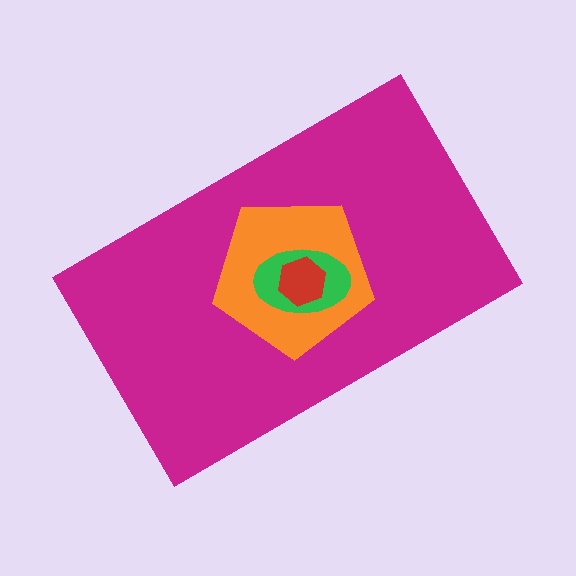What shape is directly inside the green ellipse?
The red hexagon.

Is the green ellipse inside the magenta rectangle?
Yes.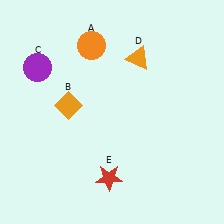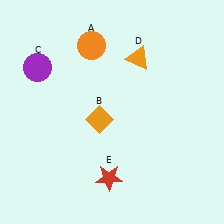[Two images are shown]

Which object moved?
The orange diamond (B) moved right.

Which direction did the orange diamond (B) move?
The orange diamond (B) moved right.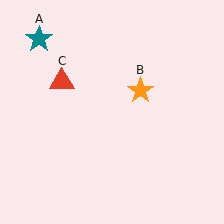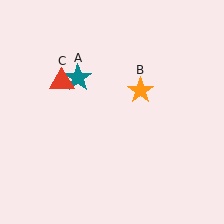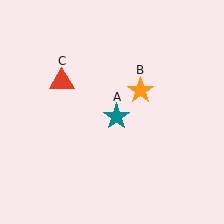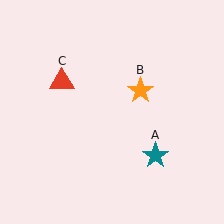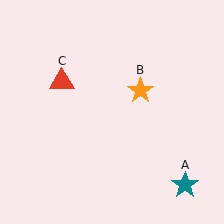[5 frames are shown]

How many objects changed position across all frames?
1 object changed position: teal star (object A).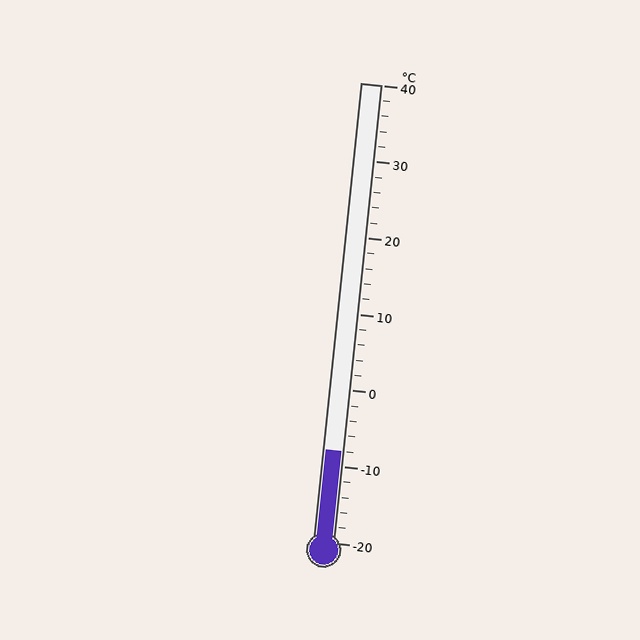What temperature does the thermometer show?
The thermometer shows approximately -8°C.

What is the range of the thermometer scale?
The thermometer scale ranges from -20°C to 40°C.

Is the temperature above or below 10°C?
The temperature is below 10°C.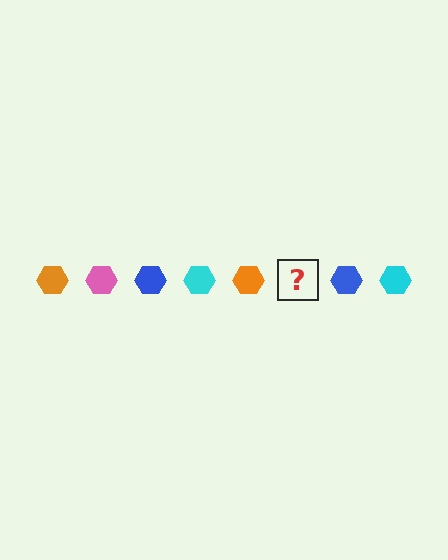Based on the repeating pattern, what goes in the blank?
The blank should be a pink hexagon.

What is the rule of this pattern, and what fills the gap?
The rule is that the pattern cycles through orange, pink, blue, cyan hexagons. The gap should be filled with a pink hexagon.